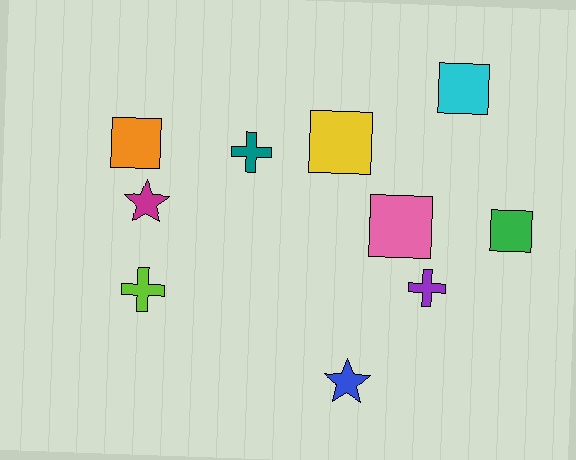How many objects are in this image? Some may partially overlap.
There are 10 objects.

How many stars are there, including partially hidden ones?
There are 2 stars.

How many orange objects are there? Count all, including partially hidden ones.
There is 1 orange object.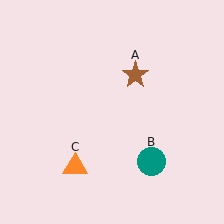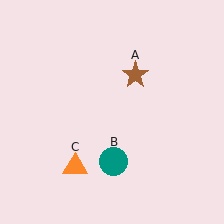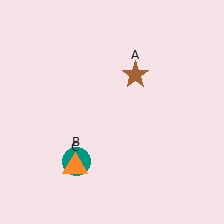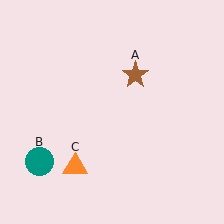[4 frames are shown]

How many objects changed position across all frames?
1 object changed position: teal circle (object B).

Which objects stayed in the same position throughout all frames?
Brown star (object A) and orange triangle (object C) remained stationary.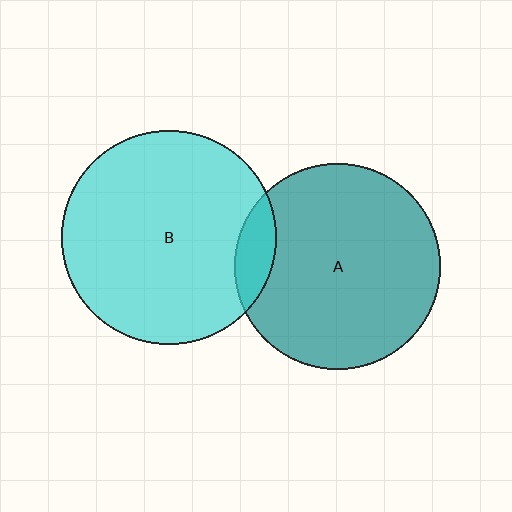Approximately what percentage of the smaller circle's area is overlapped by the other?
Approximately 10%.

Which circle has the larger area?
Circle B (cyan).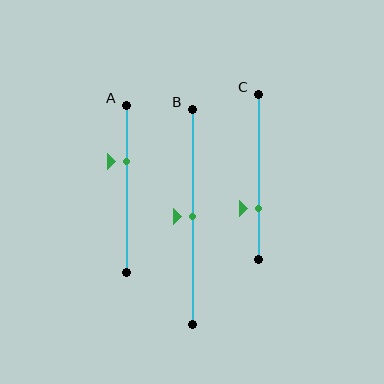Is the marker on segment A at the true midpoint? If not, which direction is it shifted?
No, the marker on segment A is shifted upward by about 16% of the segment length.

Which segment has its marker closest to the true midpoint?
Segment B has its marker closest to the true midpoint.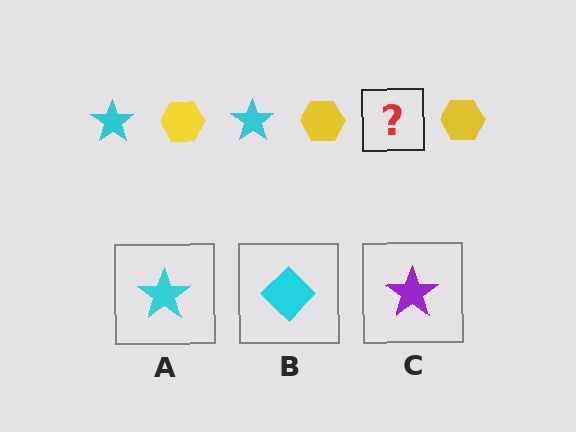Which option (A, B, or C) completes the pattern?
A.